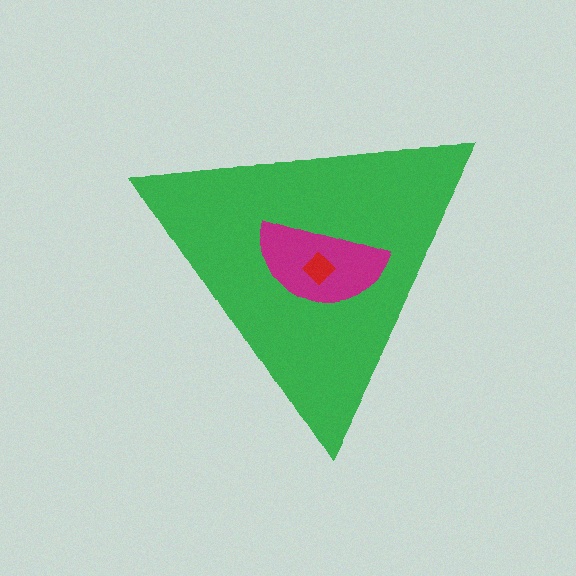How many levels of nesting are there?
3.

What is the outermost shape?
The green triangle.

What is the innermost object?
The red diamond.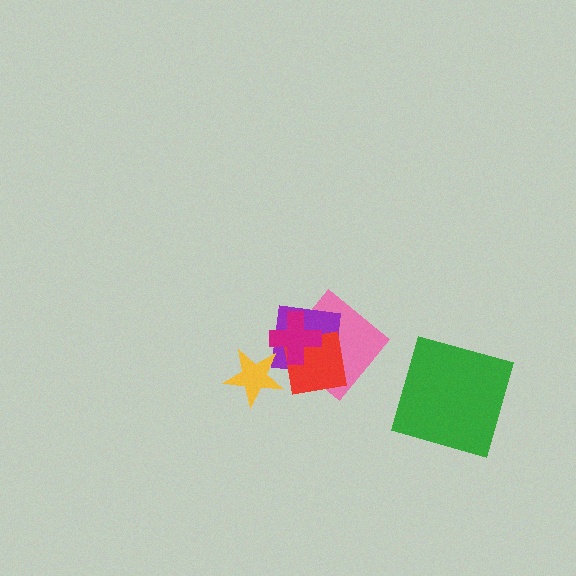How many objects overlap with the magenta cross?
3 objects overlap with the magenta cross.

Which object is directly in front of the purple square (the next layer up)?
The red square is directly in front of the purple square.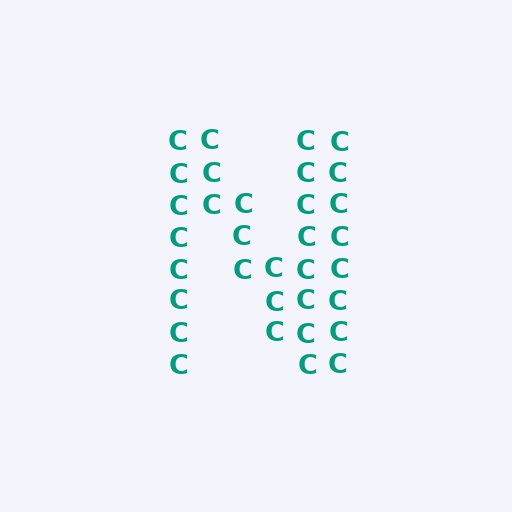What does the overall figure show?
The overall figure shows the letter N.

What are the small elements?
The small elements are letter C's.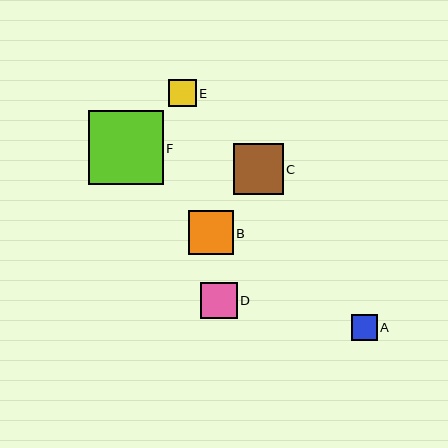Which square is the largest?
Square F is the largest with a size of approximately 75 pixels.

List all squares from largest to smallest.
From largest to smallest: F, C, B, D, E, A.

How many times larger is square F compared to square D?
Square F is approximately 2.0 times the size of square D.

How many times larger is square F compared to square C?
Square F is approximately 1.5 times the size of square C.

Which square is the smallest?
Square A is the smallest with a size of approximately 25 pixels.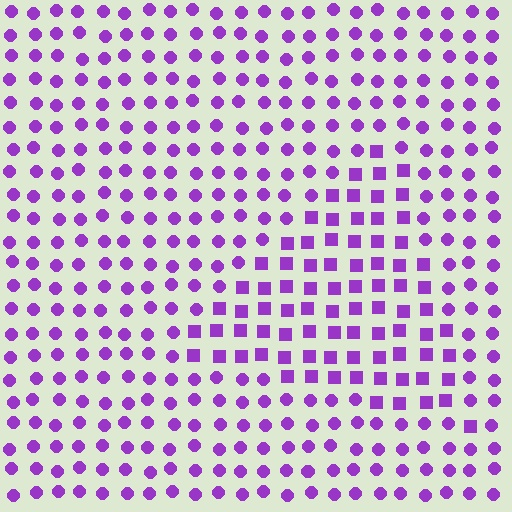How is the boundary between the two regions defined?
The boundary is defined by a change in element shape: squares inside vs. circles outside. All elements share the same color and spacing.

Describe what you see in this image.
The image is filled with small purple elements arranged in a uniform grid. A triangle-shaped region contains squares, while the surrounding area contains circles. The boundary is defined purely by the change in element shape.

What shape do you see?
I see a triangle.